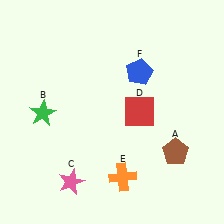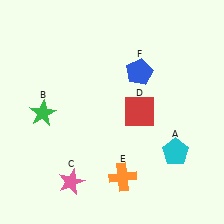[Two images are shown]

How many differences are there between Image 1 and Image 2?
There is 1 difference between the two images.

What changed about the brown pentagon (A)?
In Image 1, A is brown. In Image 2, it changed to cyan.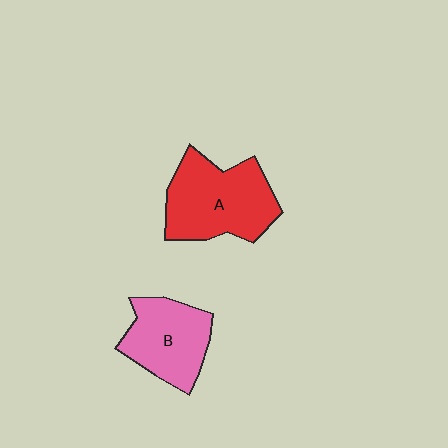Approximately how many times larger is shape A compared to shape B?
Approximately 1.3 times.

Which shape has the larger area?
Shape A (red).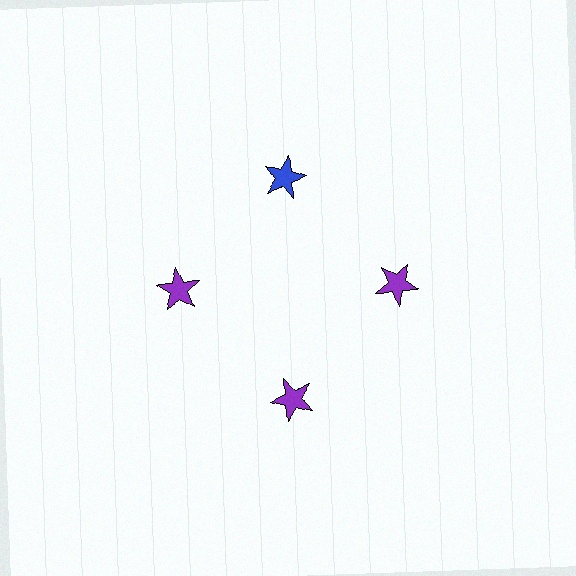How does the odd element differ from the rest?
It has a different color: blue instead of purple.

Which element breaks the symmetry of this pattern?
The blue star at roughly the 12 o'clock position breaks the symmetry. All other shapes are purple stars.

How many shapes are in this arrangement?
There are 4 shapes arranged in a ring pattern.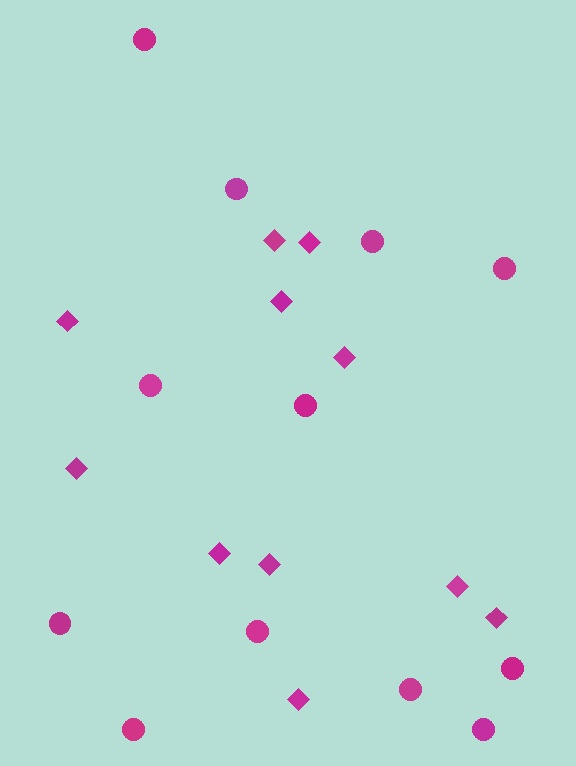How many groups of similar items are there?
There are 2 groups: one group of circles (12) and one group of diamonds (11).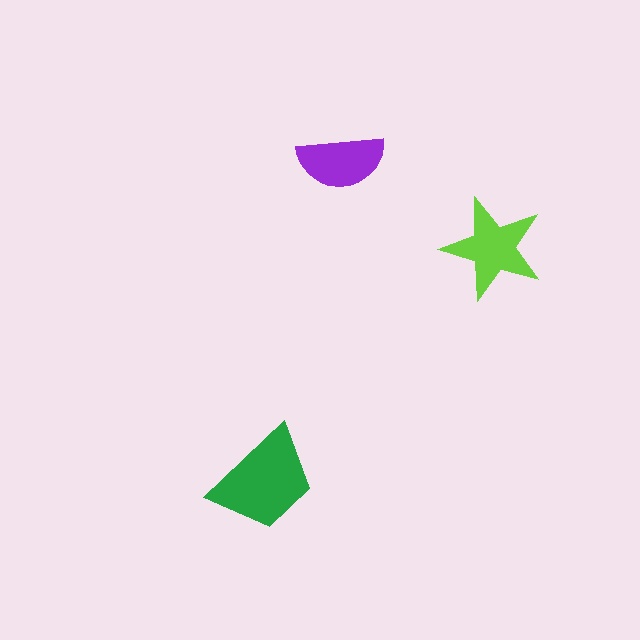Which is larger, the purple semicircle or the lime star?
The lime star.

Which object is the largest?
The green trapezoid.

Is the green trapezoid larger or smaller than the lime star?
Larger.